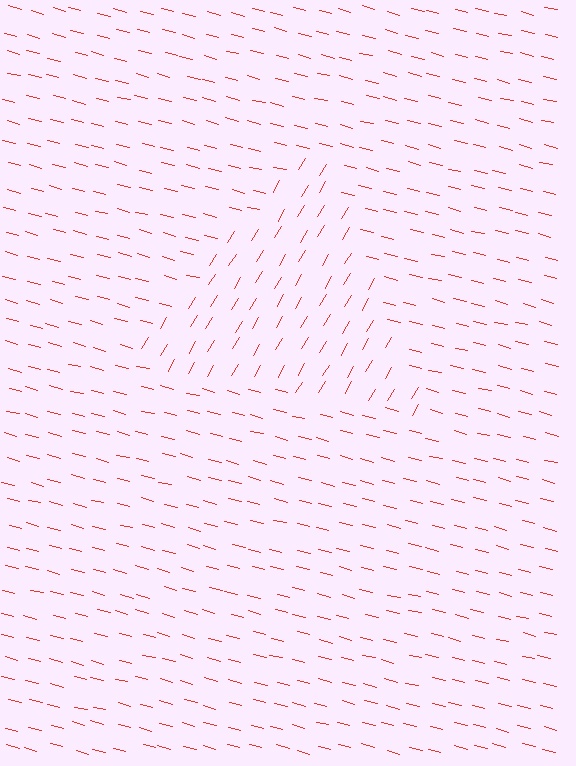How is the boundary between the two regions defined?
The boundary is defined purely by a change in line orientation (approximately 73 degrees difference). All lines are the same color and thickness.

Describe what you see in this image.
The image is filled with small red line segments. A triangle region in the image has lines oriented differently from the surrounding lines, creating a visible texture boundary.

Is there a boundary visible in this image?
Yes, there is a texture boundary formed by a change in line orientation.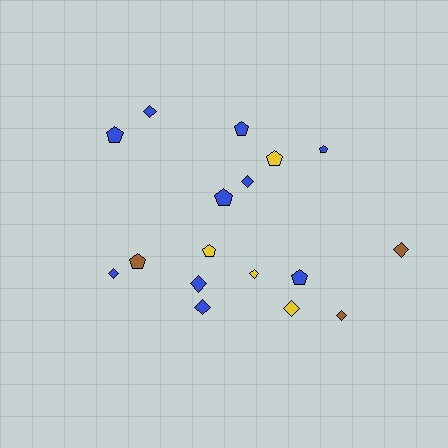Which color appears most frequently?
Blue, with 10 objects.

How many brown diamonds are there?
There are 2 brown diamonds.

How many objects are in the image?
There are 17 objects.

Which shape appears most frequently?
Diamond, with 9 objects.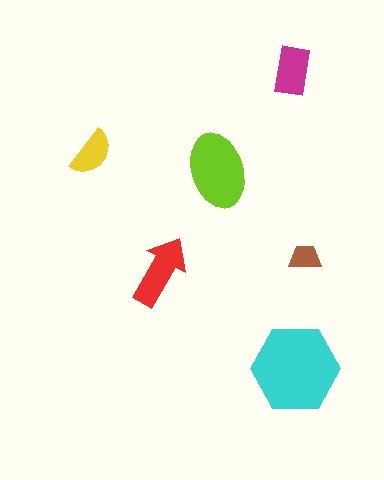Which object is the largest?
The cyan hexagon.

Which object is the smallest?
The brown trapezoid.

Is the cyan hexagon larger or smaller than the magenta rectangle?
Larger.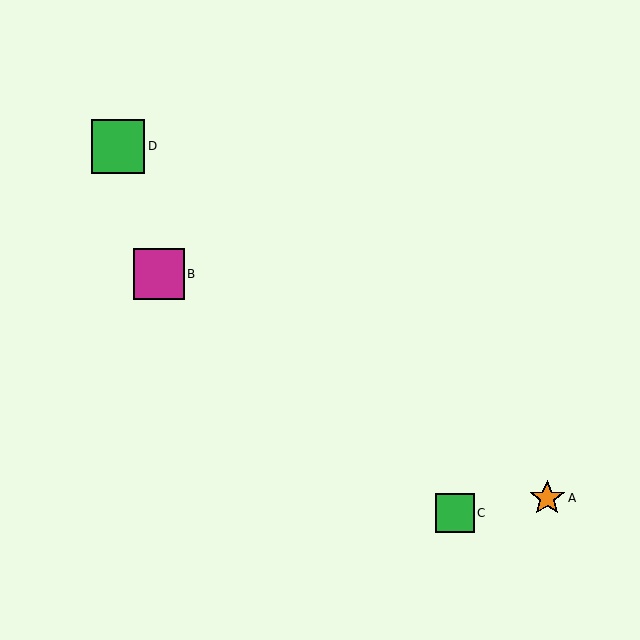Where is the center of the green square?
The center of the green square is at (118, 146).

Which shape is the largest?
The green square (labeled D) is the largest.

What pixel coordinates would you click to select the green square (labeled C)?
Click at (455, 513) to select the green square C.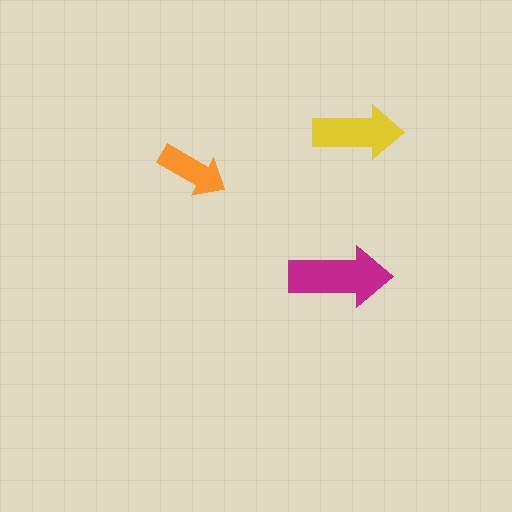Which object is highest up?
The yellow arrow is topmost.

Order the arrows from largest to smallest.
the magenta one, the yellow one, the orange one.